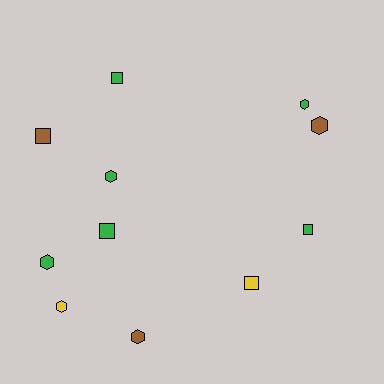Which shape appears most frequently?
Hexagon, with 6 objects.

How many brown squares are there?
There is 1 brown square.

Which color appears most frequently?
Green, with 6 objects.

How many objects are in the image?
There are 11 objects.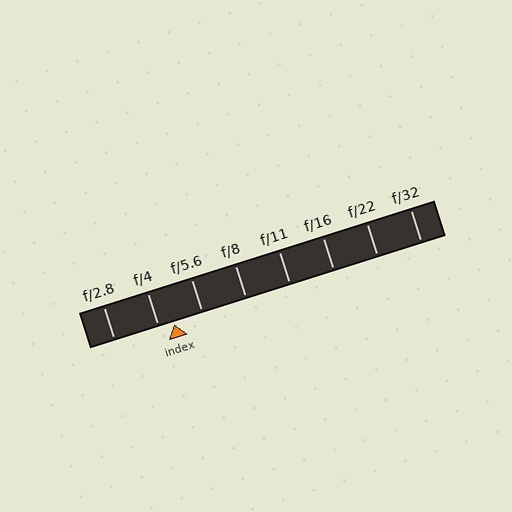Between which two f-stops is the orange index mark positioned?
The index mark is between f/4 and f/5.6.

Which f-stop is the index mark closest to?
The index mark is closest to f/4.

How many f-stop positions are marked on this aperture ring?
There are 8 f-stop positions marked.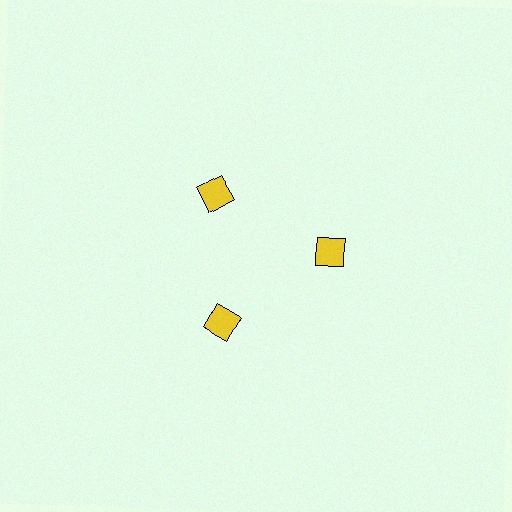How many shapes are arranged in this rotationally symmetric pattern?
There are 3 shapes, arranged in 3 groups of 1.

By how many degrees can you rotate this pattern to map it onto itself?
The pattern maps onto itself every 120 degrees of rotation.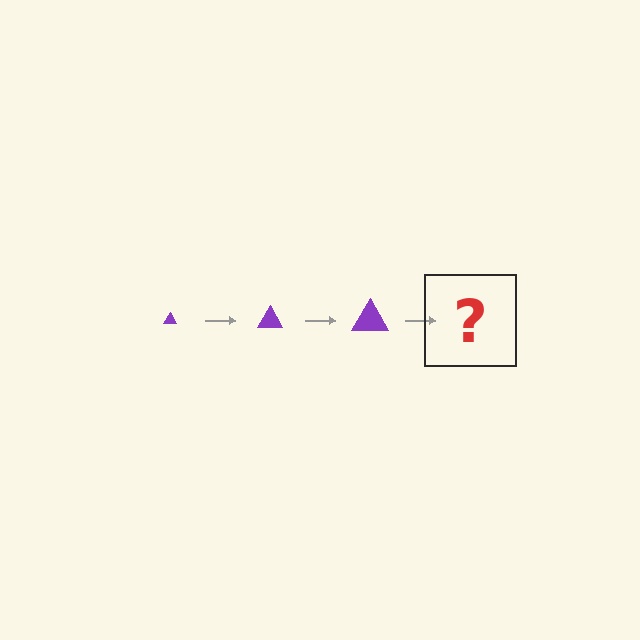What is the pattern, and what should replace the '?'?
The pattern is that the triangle gets progressively larger each step. The '?' should be a purple triangle, larger than the previous one.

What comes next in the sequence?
The next element should be a purple triangle, larger than the previous one.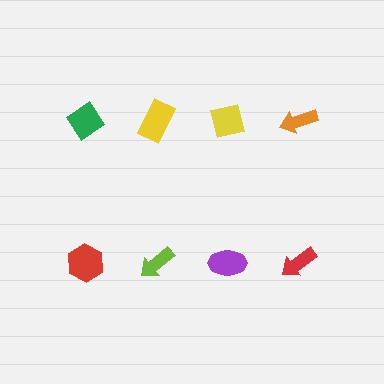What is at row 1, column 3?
A yellow square.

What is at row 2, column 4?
A red arrow.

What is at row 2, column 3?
A purple ellipse.